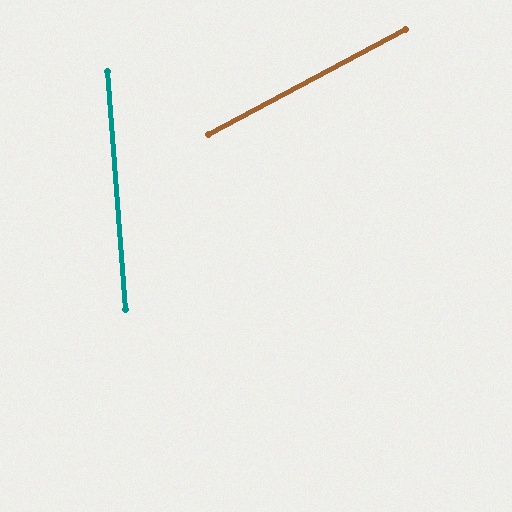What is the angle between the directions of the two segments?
Approximately 66 degrees.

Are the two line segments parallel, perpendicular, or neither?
Neither parallel nor perpendicular — they differ by about 66°.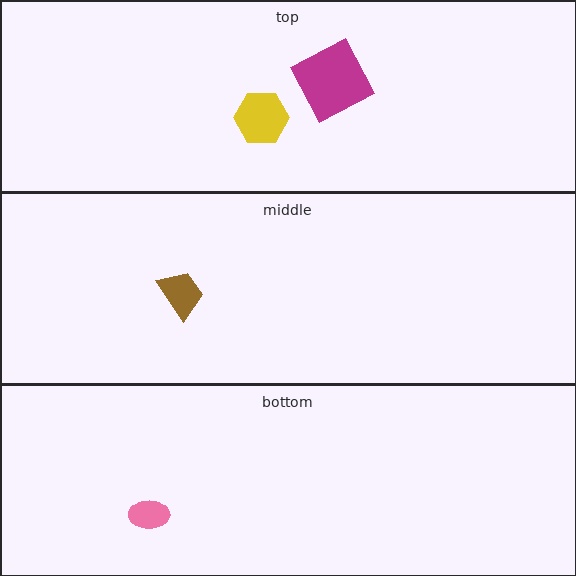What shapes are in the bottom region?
The pink ellipse.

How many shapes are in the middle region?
1.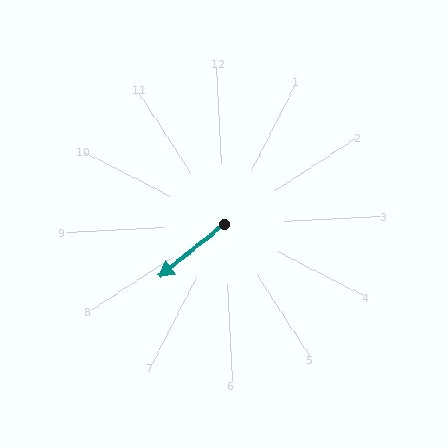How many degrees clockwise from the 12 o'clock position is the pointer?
Approximately 234 degrees.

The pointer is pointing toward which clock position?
Roughly 8 o'clock.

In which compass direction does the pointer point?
Southwest.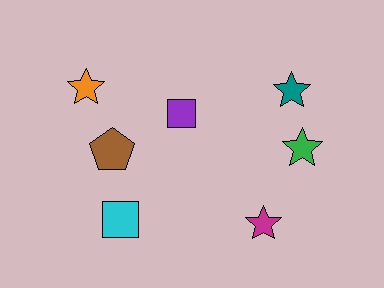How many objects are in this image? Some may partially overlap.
There are 7 objects.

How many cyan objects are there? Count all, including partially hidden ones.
There is 1 cyan object.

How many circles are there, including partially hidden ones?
There are no circles.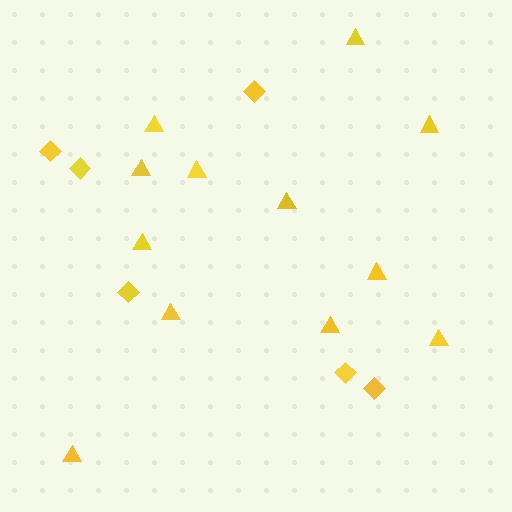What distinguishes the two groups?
There are 2 groups: one group of diamonds (6) and one group of triangles (12).